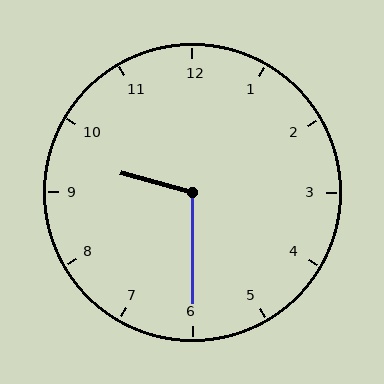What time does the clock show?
9:30.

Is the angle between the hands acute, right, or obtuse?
It is obtuse.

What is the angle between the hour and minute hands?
Approximately 105 degrees.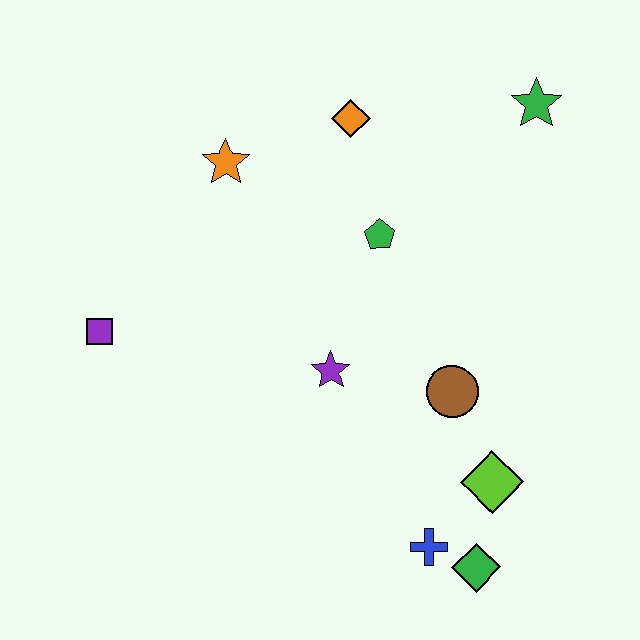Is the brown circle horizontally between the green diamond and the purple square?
Yes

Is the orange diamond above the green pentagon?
Yes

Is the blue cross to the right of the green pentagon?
Yes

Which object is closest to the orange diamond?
The green pentagon is closest to the orange diamond.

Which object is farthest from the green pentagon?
The green diamond is farthest from the green pentagon.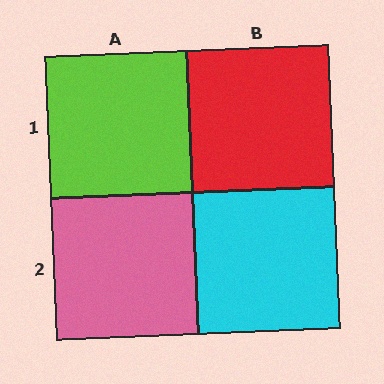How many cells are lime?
1 cell is lime.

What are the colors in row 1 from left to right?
Lime, red.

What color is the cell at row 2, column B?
Cyan.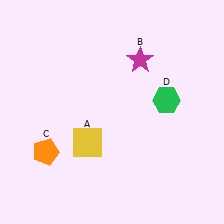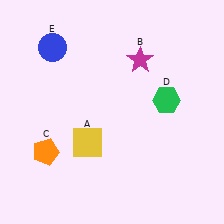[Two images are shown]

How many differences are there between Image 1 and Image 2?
There is 1 difference between the two images.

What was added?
A blue circle (E) was added in Image 2.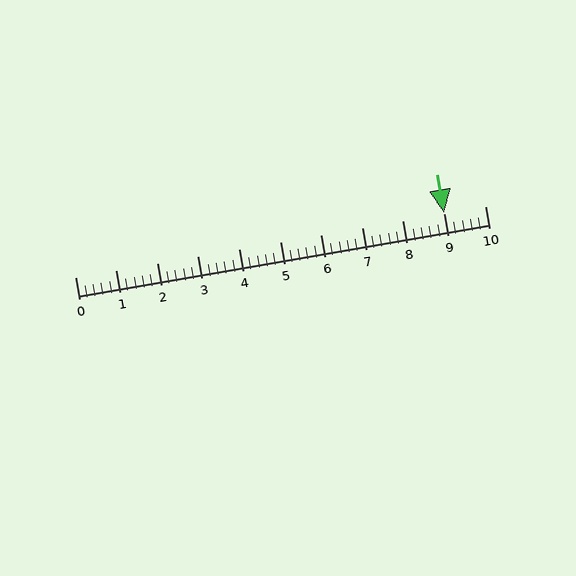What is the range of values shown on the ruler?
The ruler shows values from 0 to 10.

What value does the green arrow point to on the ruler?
The green arrow points to approximately 9.0.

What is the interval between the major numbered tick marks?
The major tick marks are spaced 1 units apart.